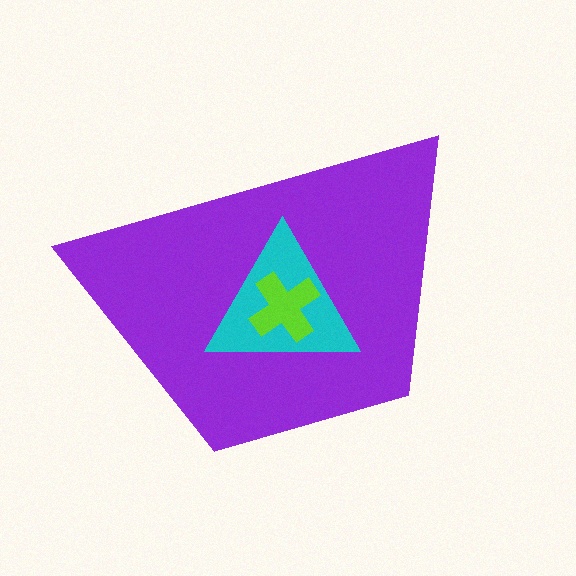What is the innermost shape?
The lime cross.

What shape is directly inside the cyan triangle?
The lime cross.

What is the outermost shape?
The purple trapezoid.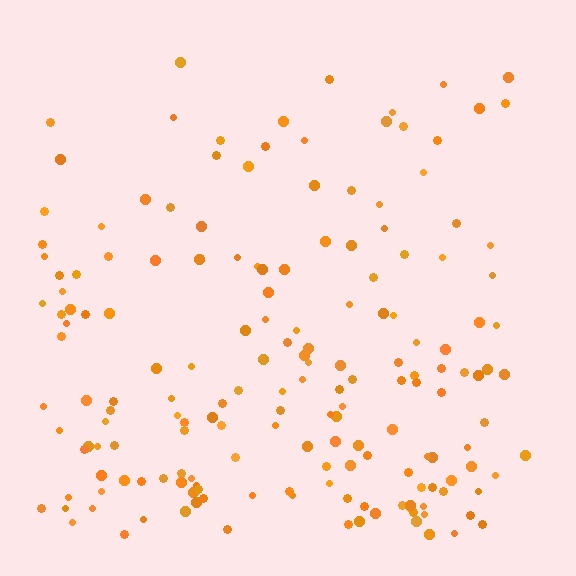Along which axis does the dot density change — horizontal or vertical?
Vertical.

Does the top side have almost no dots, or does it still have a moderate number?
Still a moderate number, just noticeably fewer than the bottom.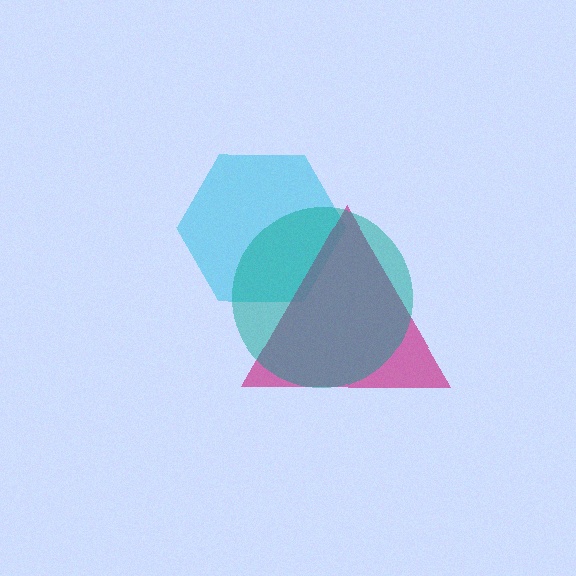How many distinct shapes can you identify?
There are 3 distinct shapes: a cyan hexagon, a magenta triangle, a teal circle.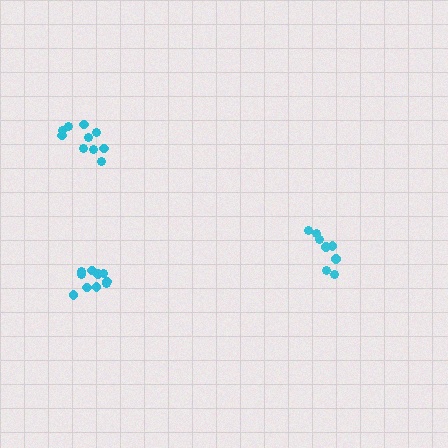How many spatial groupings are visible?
There are 3 spatial groupings.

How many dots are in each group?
Group 1: 10 dots, Group 2: 8 dots, Group 3: 10 dots (28 total).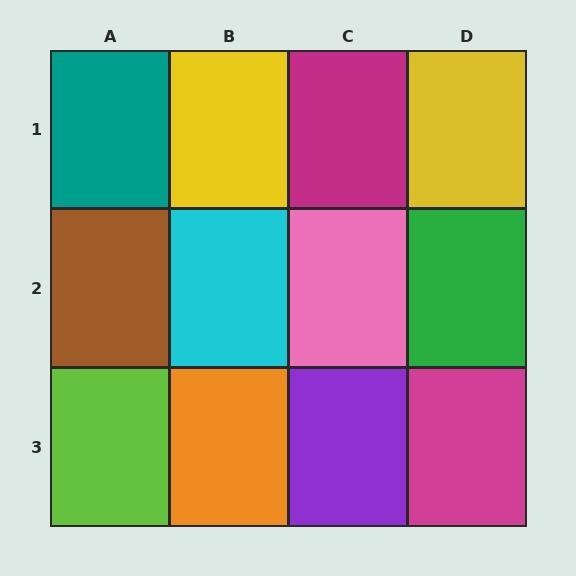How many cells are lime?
1 cell is lime.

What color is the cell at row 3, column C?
Purple.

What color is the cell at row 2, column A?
Brown.